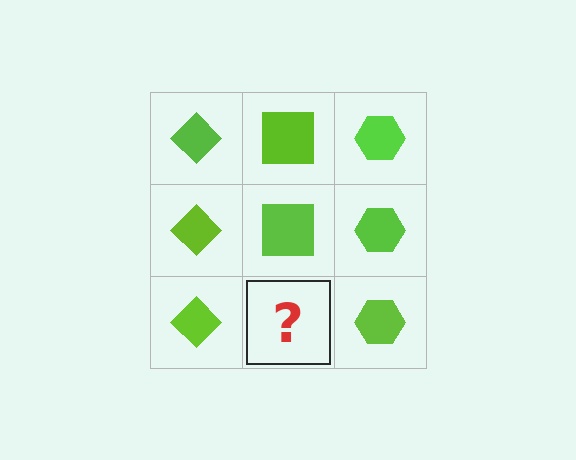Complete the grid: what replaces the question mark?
The question mark should be replaced with a lime square.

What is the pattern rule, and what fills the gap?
The rule is that each column has a consistent shape. The gap should be filled with a lime square.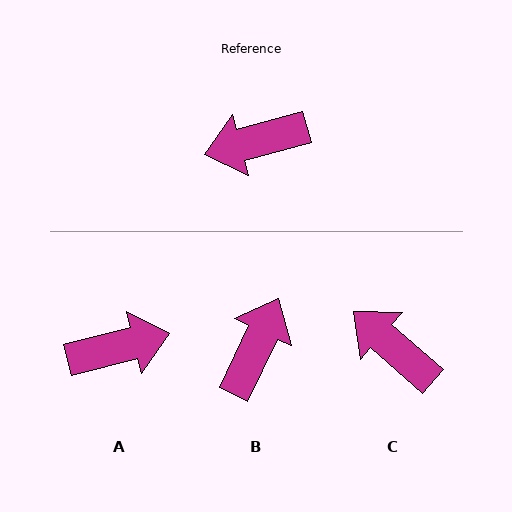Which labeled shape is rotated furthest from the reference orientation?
A, about 180 degrees away.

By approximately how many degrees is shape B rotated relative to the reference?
Approximately 130 degrees clockwise.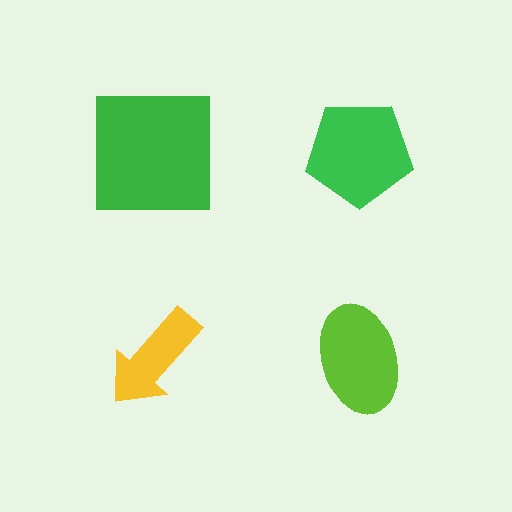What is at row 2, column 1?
A yellow arrow.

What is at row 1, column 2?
A green pentagon.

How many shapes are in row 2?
2 shapes.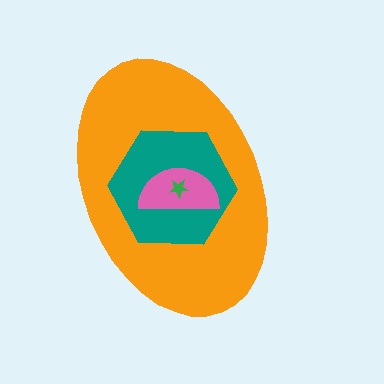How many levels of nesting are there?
4.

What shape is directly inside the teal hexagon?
The pink semicircle.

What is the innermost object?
The green star.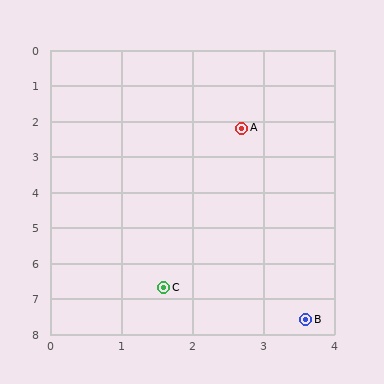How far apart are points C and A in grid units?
Points C and A are about 4.6 grid units apart.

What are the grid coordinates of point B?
Point B is at approximately (3.6, 7.6).